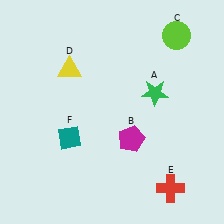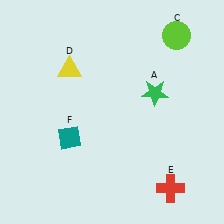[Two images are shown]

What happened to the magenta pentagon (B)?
The magenta pentagon (B) was removed in Image 2. It was in the bottom-right area of Image 1.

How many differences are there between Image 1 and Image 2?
There is 1 difference between the two images.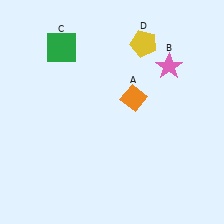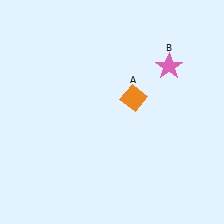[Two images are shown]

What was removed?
The yellow pentagon (D), the green square (C) were removed in Image 2.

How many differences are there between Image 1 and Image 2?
There are 2 differences between the two images.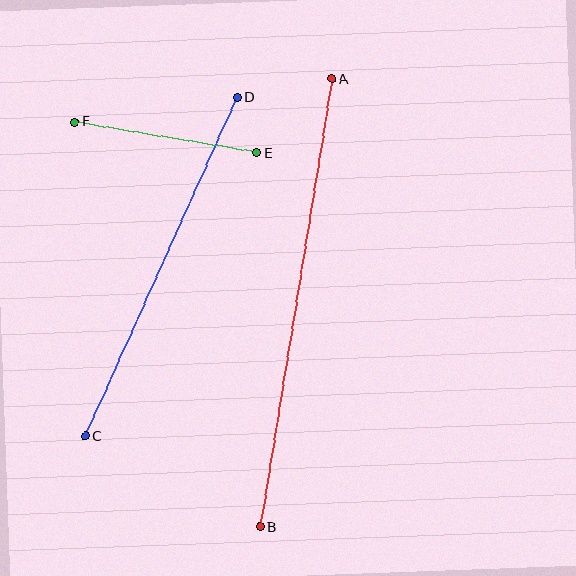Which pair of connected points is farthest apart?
Points A and B are farthest apart.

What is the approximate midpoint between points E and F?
The midpoint is at approximately (166, 137) pixels.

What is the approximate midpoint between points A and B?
The midpoint is at approximately (296, 303) pixels.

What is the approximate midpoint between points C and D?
The midpoint is at approximately (161, 267) pixels.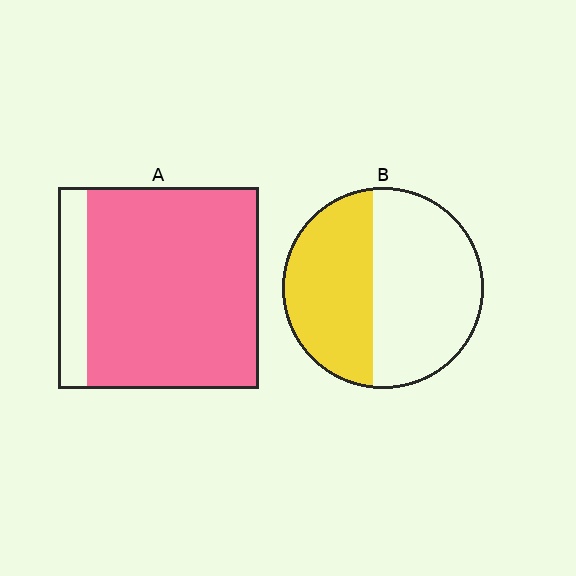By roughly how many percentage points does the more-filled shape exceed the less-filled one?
By roughly 40 percentage points (A over B).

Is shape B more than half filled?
No.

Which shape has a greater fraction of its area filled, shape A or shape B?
Shape A.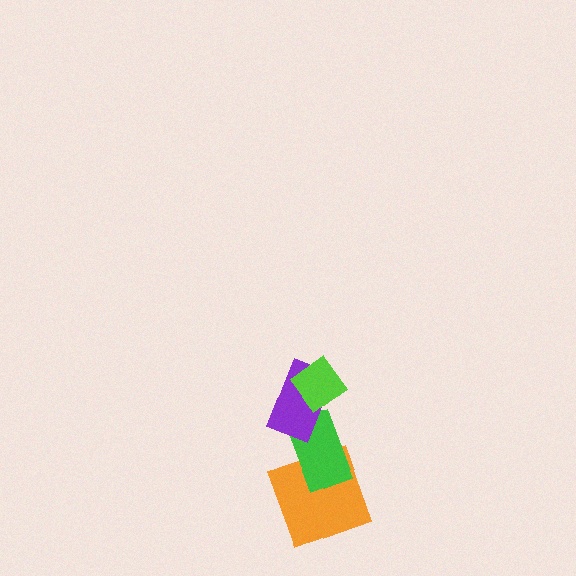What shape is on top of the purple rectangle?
The lime diamond is on top of the purple rectangle.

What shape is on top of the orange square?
The green rectangle is on top of the orange square.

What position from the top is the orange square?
The orange square is 4th from the top.